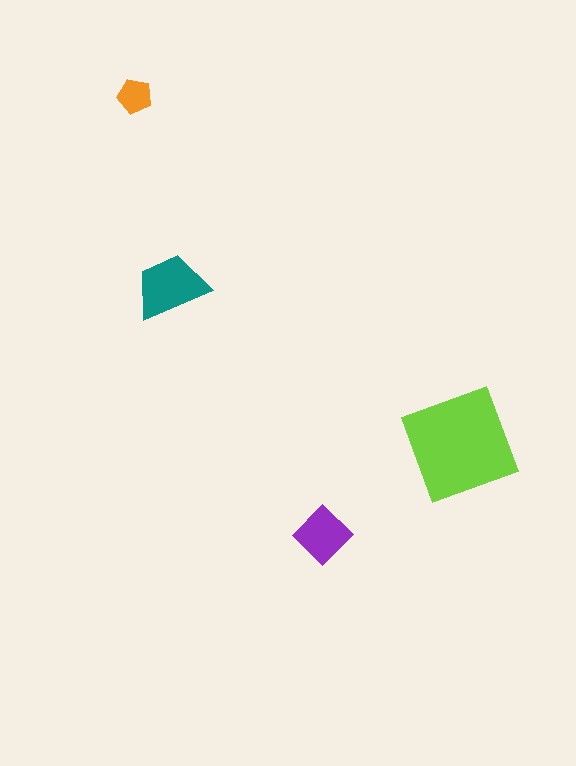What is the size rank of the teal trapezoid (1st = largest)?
2nd.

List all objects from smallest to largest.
The orange pentagon, the purple diamond, the teal trapezoid, the lime diamond.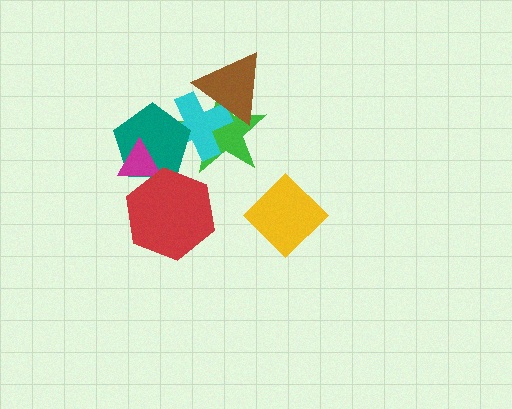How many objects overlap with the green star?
3 objects overlap with the green star.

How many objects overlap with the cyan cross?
3 objects overlap with the cyan cross.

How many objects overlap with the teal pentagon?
4 objects overlap with the teal pentagon.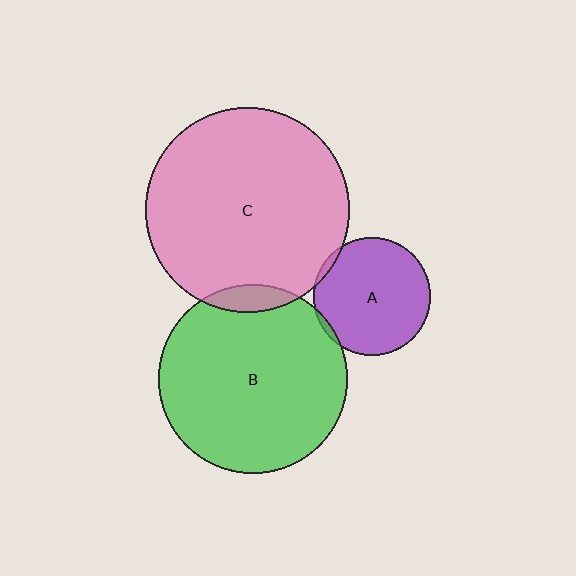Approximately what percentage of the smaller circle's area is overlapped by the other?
Approximately 5%.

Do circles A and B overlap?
Yes.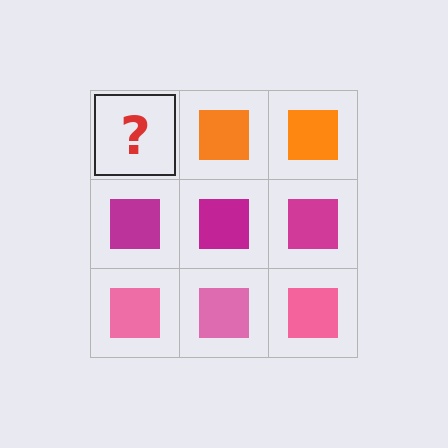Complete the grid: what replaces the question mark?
The question mark should be replaced with an orange square.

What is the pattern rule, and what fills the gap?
The rule is that each row has a consistent color. The gap should be filled with an orange square.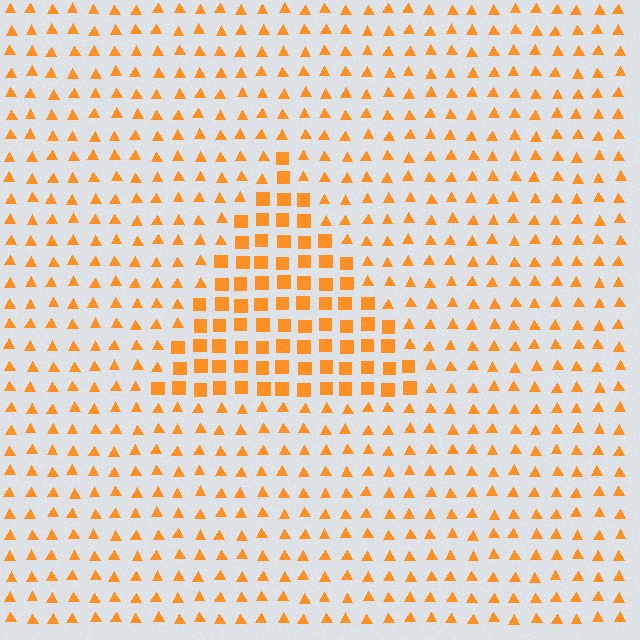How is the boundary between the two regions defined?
The boundary is defined by a change in element shape: squares inside vs. triangles outside. All elements share the same color and spacing.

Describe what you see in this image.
The image is filled with small orange elements arranged in a uniform grid. A triangle-shaped region contains squares, while the surrounding area contains triangles. The boundary is defined purely by the change in element shape.